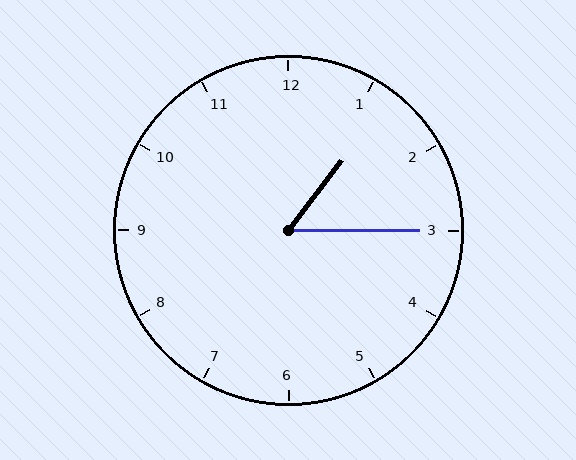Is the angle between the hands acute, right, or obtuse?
It is acute.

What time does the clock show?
1:15.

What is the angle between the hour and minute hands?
Approximately 52 degrees.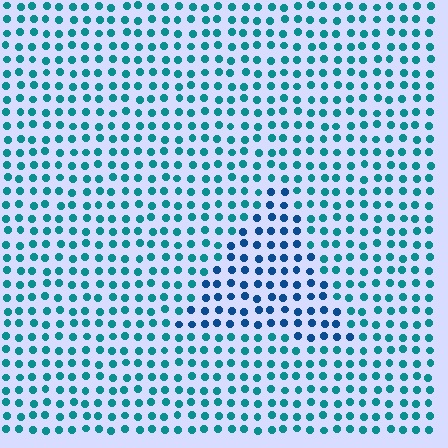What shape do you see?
I see a triangle.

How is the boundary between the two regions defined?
The boundary is defined purely by a slight shift in hue (about 31 degrees). Spacing, size, and orientation are identical on both sides.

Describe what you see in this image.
The image is filled with small teal elements in a uniform arrangement. A triangle-shaped region is visible where the elements are tinted to a slightly different hue, forming a subtle color boundary.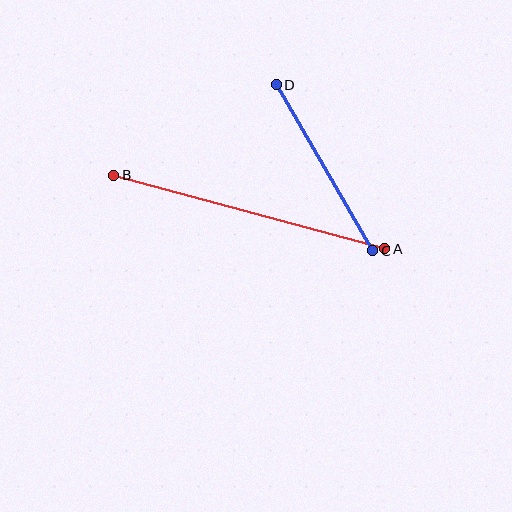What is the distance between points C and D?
The distance is approximately 192 pixels.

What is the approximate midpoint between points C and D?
The midpoint is at approximately (324, 168) pixels.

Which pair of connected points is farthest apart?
Points A and B are farthest apart.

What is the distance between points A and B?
The distance is approximately 281 pixels.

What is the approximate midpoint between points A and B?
The midpoint is at approximately (249, 212) pixels.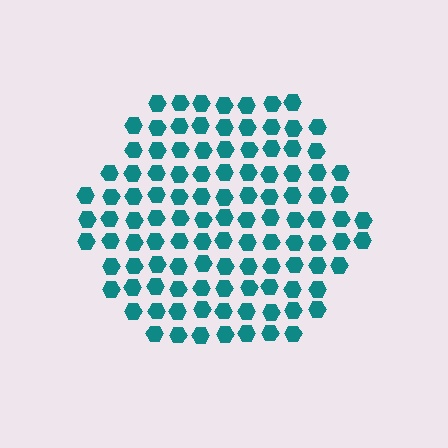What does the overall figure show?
The overall figure shows a hexagon.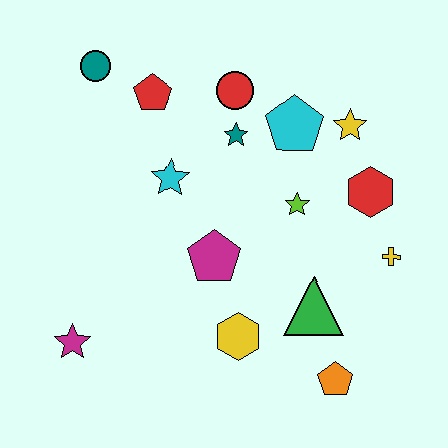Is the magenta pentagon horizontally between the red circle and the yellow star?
No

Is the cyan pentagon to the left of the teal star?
No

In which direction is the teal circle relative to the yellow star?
The teal circle is to the left of the yellow star.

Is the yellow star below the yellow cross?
No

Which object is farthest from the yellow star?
The magenta star is farthest from the yellow star.